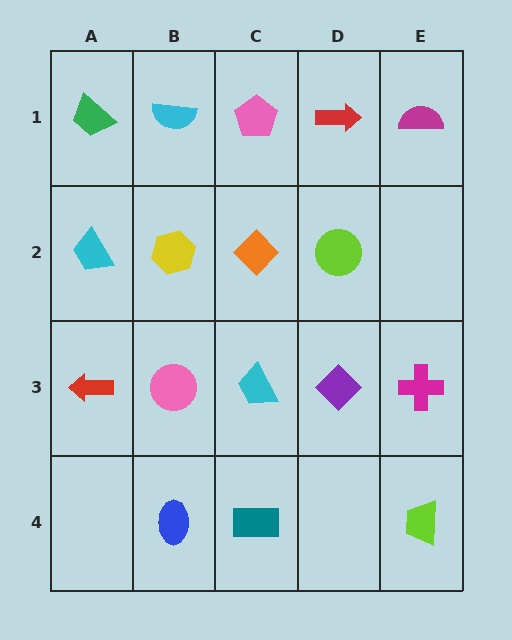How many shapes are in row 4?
3 shapes.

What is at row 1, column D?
A red arrow.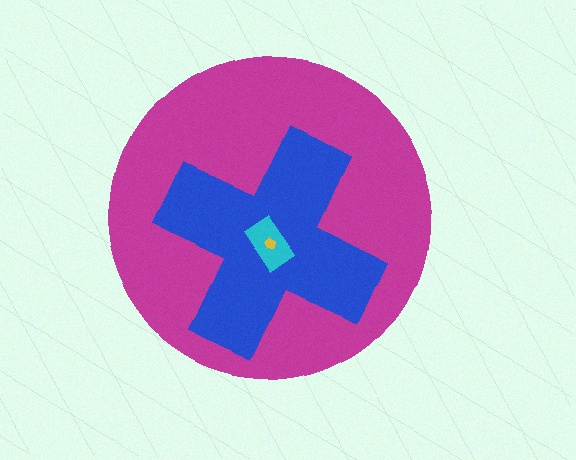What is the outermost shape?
The magenta circle.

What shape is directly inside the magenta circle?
The blue cross.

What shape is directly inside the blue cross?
The cyan rectangle.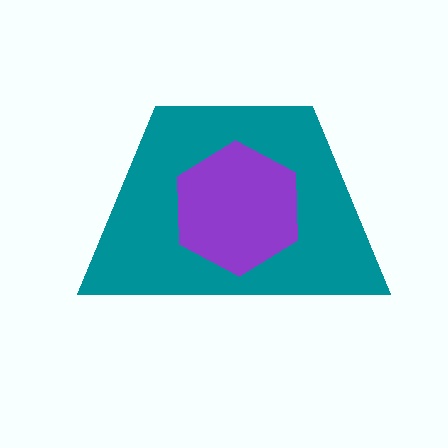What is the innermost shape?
The purple hexagon.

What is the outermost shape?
The teal trapezoid.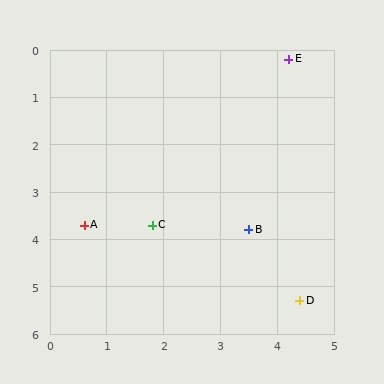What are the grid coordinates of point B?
Point B is at approximately (3.5, 3.8).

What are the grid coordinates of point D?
Point D is at approximately (4.4, 5.3).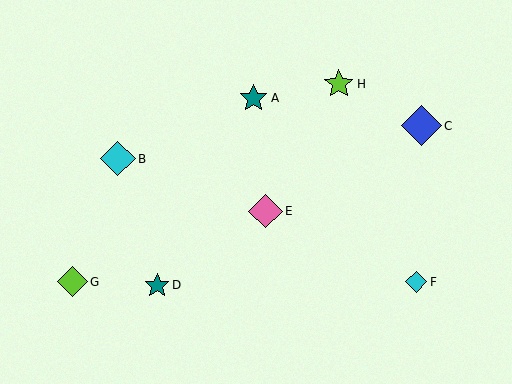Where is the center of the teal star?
The center of the teal star is at (254, 98).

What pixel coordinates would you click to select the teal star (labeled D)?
Click at (157, 285) to select the teal star D.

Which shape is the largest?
The blue diamond (labeled C) is the largest.